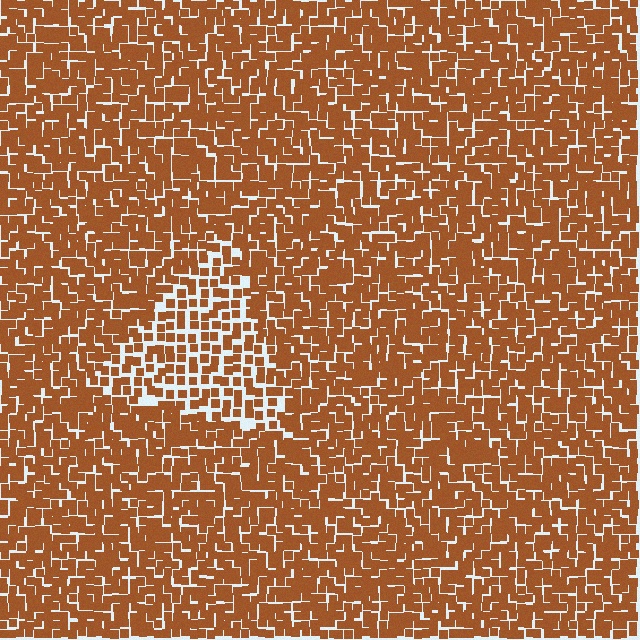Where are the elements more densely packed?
The elements are more densely packed outside the triangle boundary.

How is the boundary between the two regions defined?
The boundary is defined by a change in element density (approximately 1.6x ratio). All elements are the same color, size, and shape.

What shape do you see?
I see a triangle.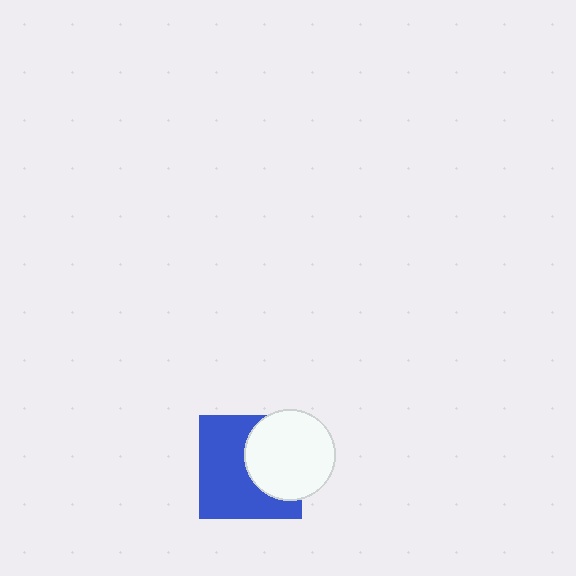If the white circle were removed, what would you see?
You would see the complete blue square.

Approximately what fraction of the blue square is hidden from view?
Roughly 40% of the blue square is hidden behind the white circle.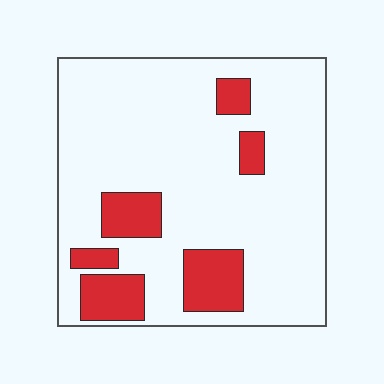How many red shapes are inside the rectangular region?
6.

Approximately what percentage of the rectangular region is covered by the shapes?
Approximately 20%.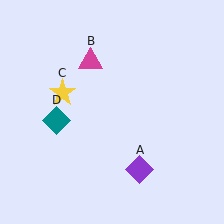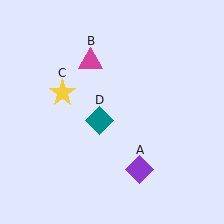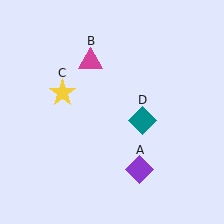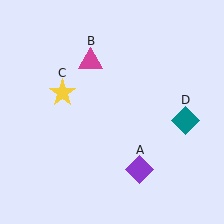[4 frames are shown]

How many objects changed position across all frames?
1 object changed position: teal diamond (object D).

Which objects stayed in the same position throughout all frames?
Purple diamond (object A) and magenta triangle (object B) and yellow star (object C) remained stationary.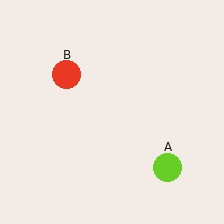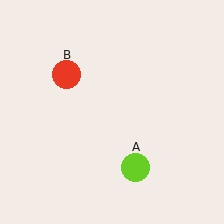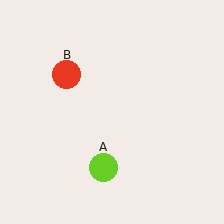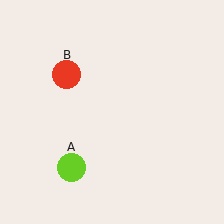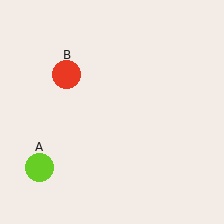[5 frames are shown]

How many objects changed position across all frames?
1 object changed position: lime circle (object A).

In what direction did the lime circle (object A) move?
The lime circle (object A) moved left.